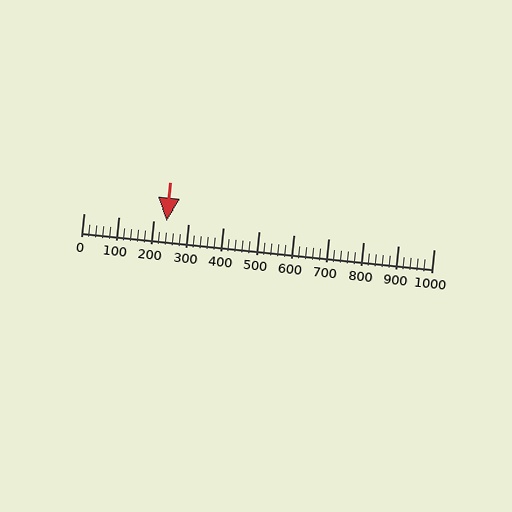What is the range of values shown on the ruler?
The ruler shows values from 0 to 1000.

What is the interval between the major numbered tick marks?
The major tick marks are spaced 100 units apart.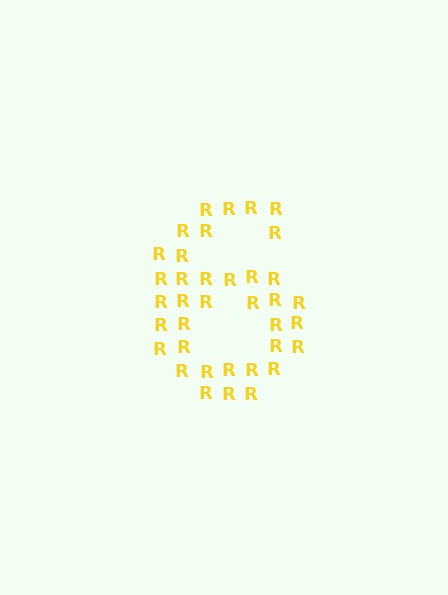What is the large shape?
The large shape is the digit 6.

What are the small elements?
The small elements are letter R's.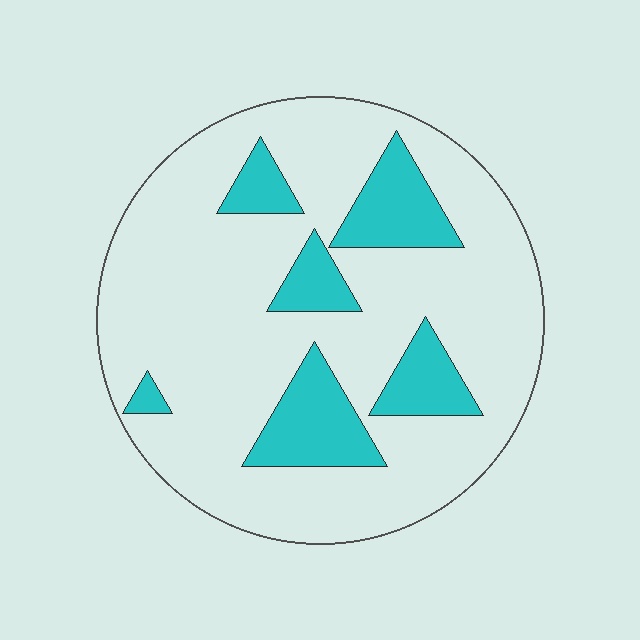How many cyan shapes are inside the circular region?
6.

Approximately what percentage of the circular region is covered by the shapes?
Approximately 20%.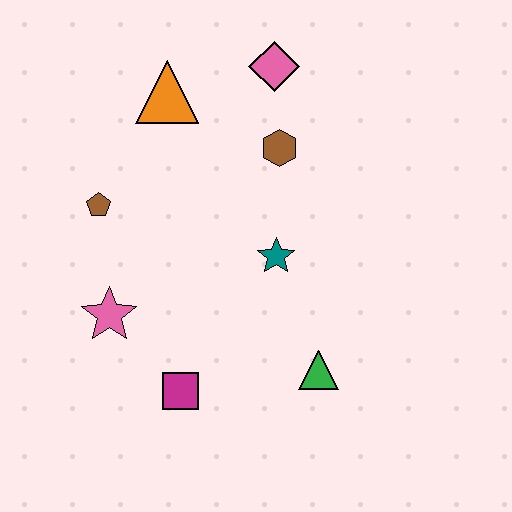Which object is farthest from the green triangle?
The orange triangle is farthest from the green triangle.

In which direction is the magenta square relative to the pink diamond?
The magenta square is below the pink diamond.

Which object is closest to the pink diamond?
The brown hexagon is closest to the pink diamond.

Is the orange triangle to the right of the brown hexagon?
No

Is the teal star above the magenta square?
Yes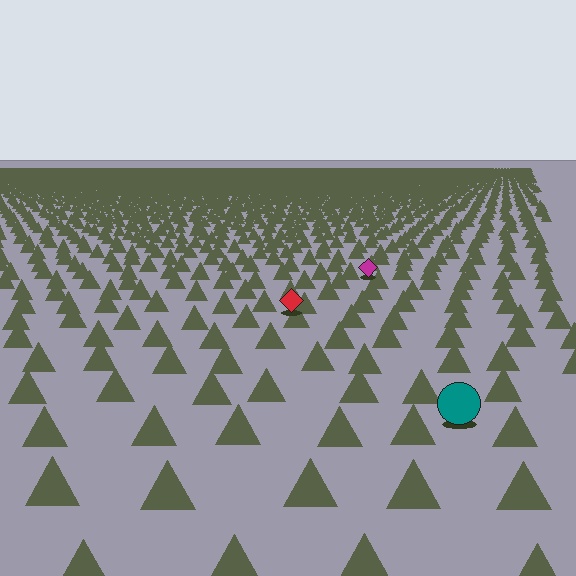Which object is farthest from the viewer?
The magenta diamond is farthest from the viewer. It appears smaller and the ground texture around it is denser.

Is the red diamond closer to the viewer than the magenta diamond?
Yes. The red diamond is closer — you can tell from the texture gradient: the ground texture is coarser near it.